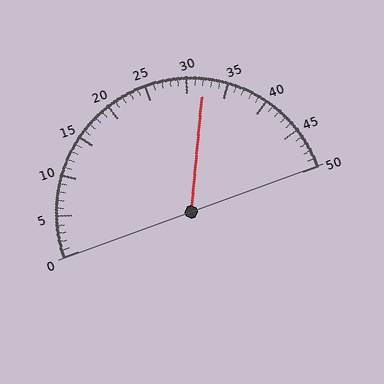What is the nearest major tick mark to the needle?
The nearest major tick mark is 30.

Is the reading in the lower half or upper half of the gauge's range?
The reading is in the upper half of the range (0 to 50).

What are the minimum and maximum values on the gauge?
The gauge ranges from 0 to 50.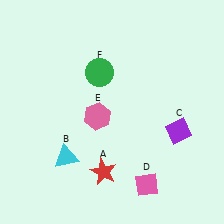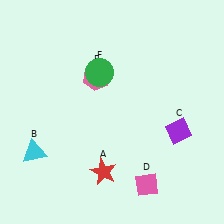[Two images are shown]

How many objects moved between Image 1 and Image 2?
2 objects moved between the two images.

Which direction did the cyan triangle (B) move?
The cyan triangle (B) moved left.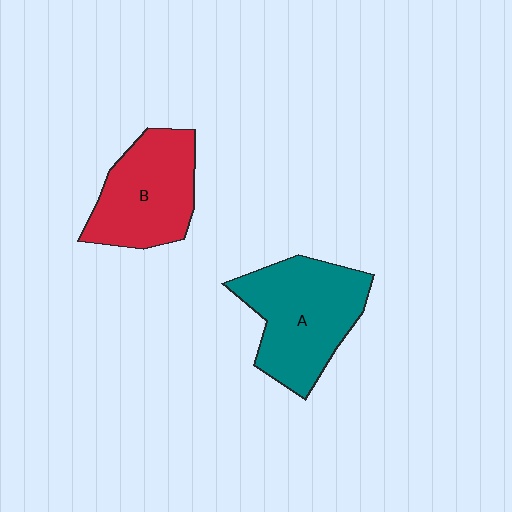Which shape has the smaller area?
Shape B (red).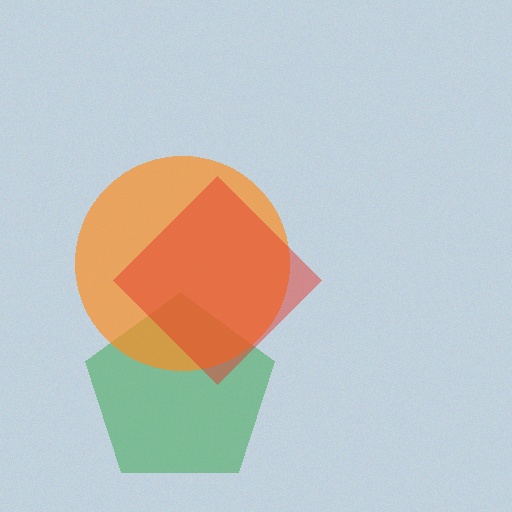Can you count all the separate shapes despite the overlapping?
Yes, there are 3 separate shapes.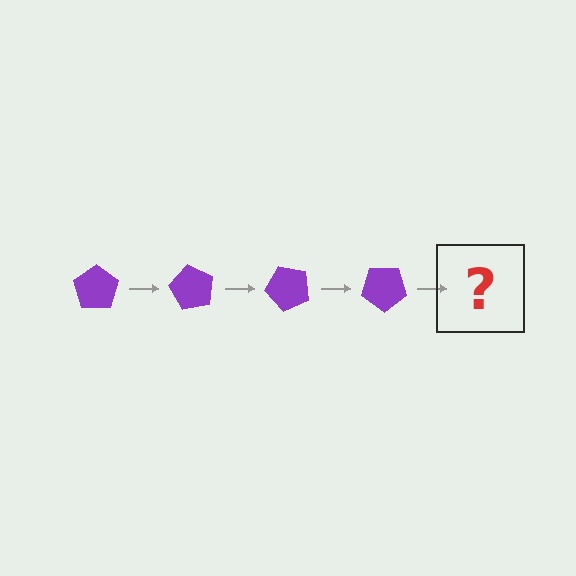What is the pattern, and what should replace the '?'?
The pattern is that the pentagon rotates 60 degrees each step. The '?' should be a purple pentagon rotated 240 degrees.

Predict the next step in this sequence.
The next step is a purple pentagon rotated 240 degrees.